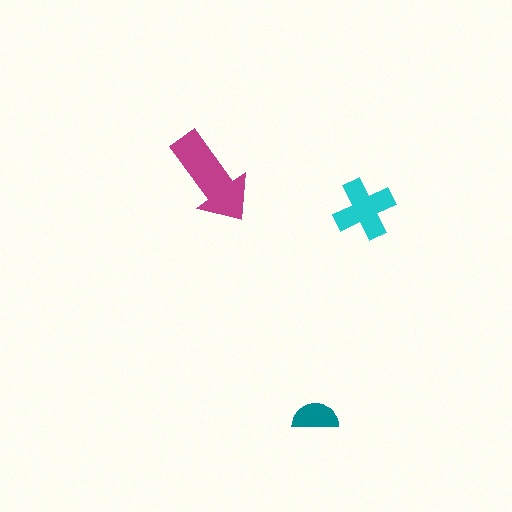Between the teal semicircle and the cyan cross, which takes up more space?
The cyan cross.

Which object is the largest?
The magenta arrow.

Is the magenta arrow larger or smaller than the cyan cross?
Larger.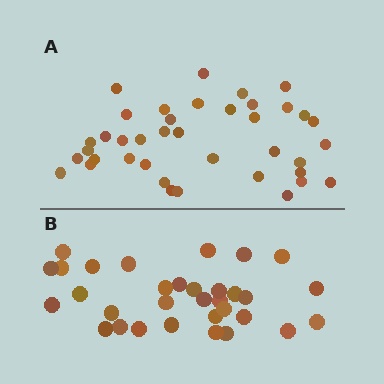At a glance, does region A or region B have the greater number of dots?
Region A (the top region) has more dots.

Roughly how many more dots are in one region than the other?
Region A has roughly 8 or so more dots than region B.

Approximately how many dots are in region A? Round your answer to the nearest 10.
About 40 dots. (The exact count is 39, which rounds to 40.)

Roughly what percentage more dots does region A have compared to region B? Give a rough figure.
About 20% more.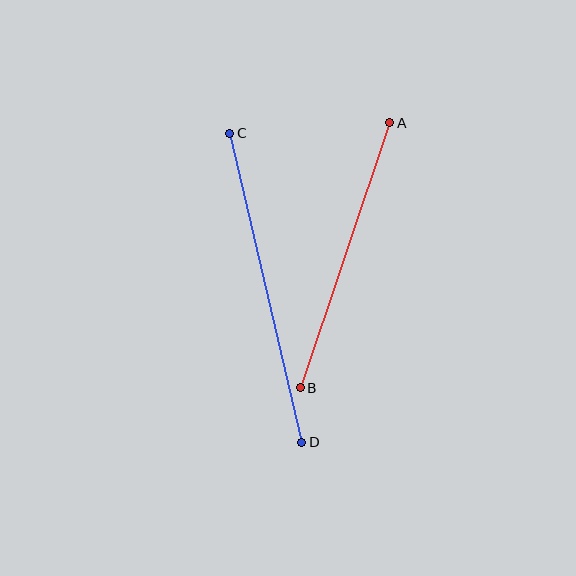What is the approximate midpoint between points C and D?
The midpoint is at approximately (266, 288) pixels.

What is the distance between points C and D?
The distance is approximately 317 pixels.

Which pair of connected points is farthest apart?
Points C and D are farthest apart.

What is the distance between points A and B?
The distance is approximately 280 pixels.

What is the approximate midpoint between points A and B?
The midpoint is at approximately (345, 255) pixels.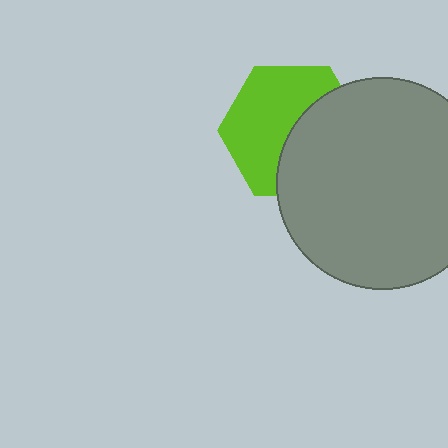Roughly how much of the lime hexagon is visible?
About half of it is visible (roughly 56%).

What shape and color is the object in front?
The object in front is a gray circle.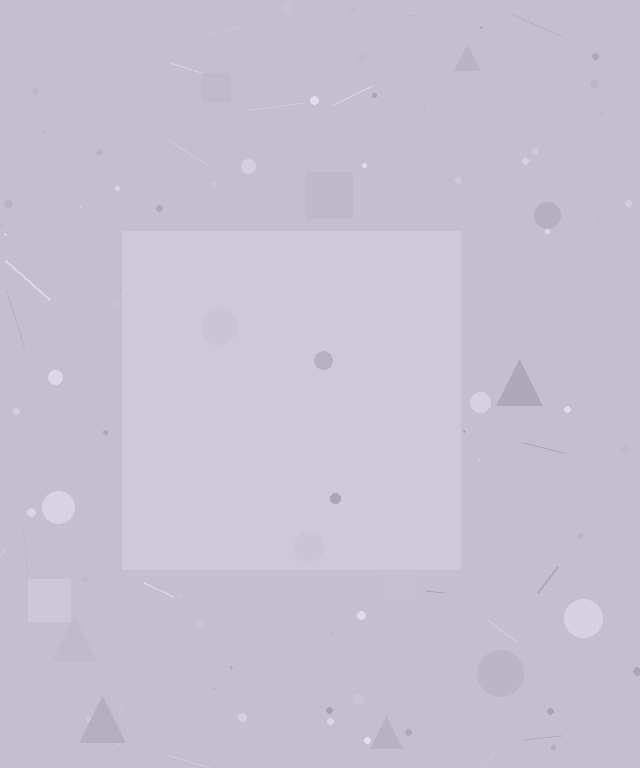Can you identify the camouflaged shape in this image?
The camouflaged shape is a square.